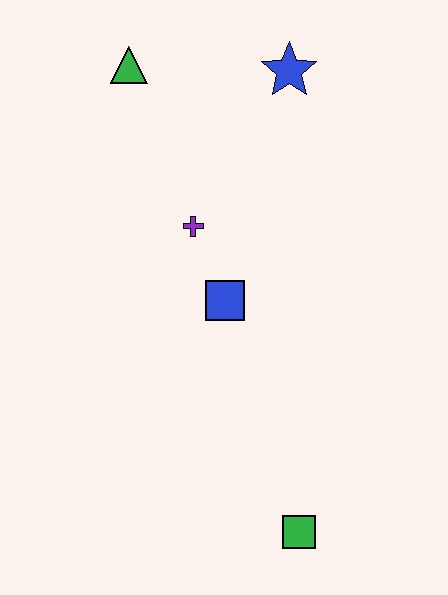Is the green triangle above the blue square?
Yes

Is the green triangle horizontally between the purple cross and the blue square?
No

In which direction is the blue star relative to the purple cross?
The blue star is above the purple cross.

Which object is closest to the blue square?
The purple cross is closest to the blue square.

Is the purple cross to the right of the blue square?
No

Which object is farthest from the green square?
The green triangle is farthest from the green square.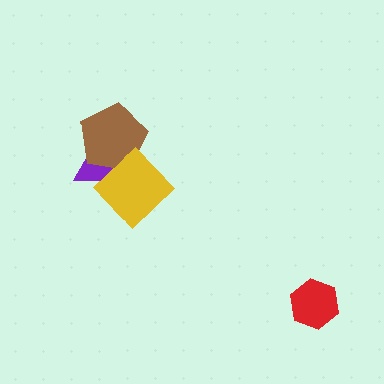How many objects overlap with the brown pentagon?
2 objects overlap with the brown pentagon.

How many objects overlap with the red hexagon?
0 objects overlap with the red hexagon.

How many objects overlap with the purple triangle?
2 objects overlap with the purple triangle.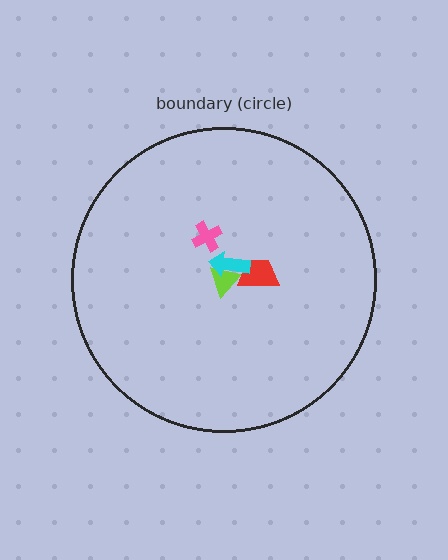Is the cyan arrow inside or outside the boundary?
Inside.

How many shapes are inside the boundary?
4 inside, 0 outside.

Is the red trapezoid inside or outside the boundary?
Inside.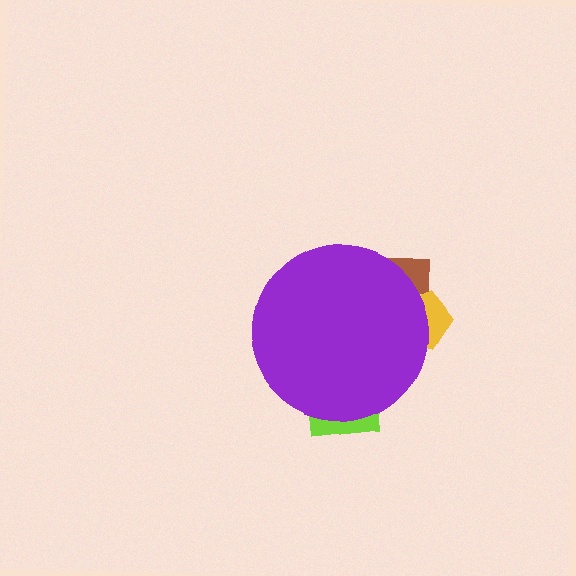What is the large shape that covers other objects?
A purple circle.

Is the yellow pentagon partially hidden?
Yes, the yellow pentagon is partially hidden behind the purple circle.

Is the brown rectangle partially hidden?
Yes, the brown rectangle is partially hidden behind the purple circle.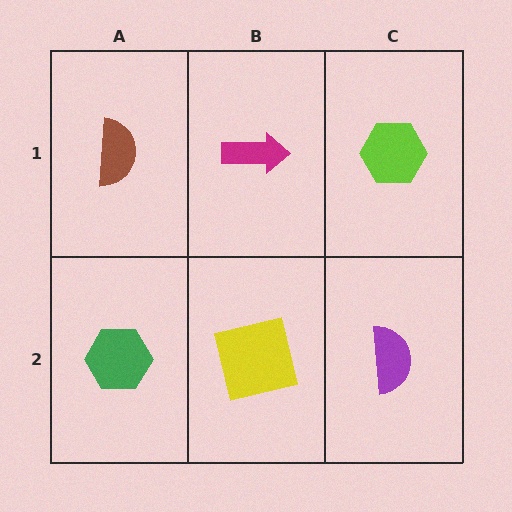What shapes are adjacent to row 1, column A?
A green hexagon (row 2, column A), a magenta arrow (row 1, column B).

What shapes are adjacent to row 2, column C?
A lime hexagon (row 1, column C), a yellow square (row 2, column B).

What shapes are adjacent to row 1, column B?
A yellow square (row 2, column B), a brown semicircle (row 1, column A), a lime hexagon (row 1, column C).